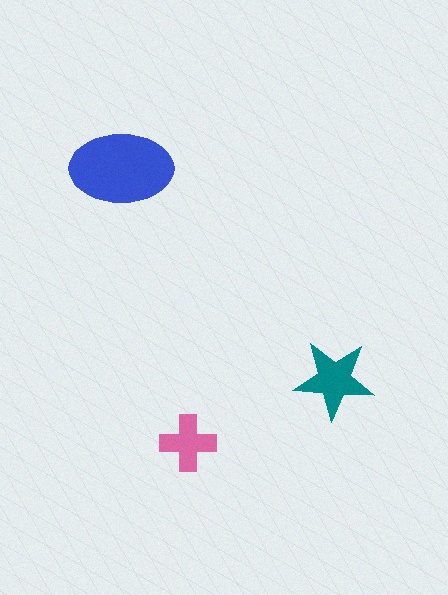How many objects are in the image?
There are 3 objects in the image.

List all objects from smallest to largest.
The pink cross, the teal star, the blue ellipse.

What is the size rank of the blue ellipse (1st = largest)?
1st.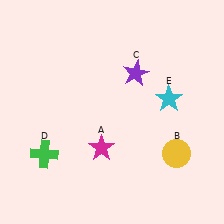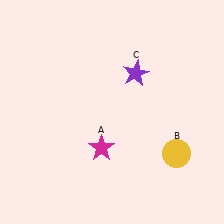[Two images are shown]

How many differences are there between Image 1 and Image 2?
There are 2 differences between the two images.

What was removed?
The cyan star (E), the green cross (D) were removed in Image 2.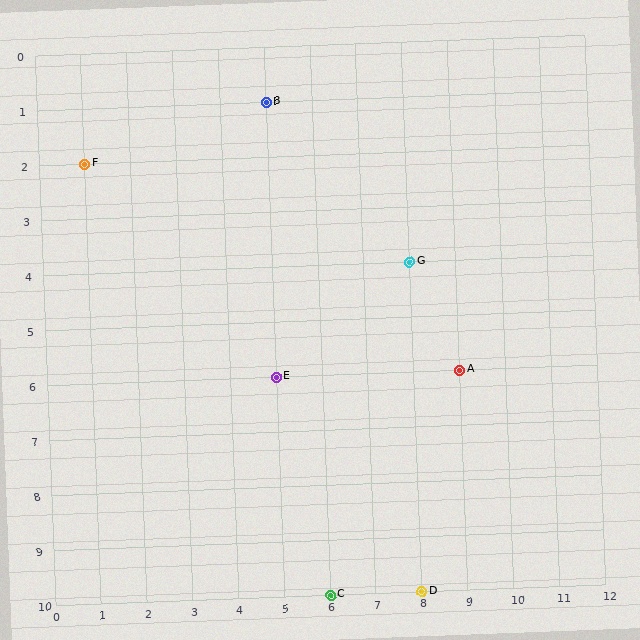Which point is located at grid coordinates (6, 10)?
Point C is at (6, 10).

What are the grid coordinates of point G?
Point G is at grid coordinates (8, 4).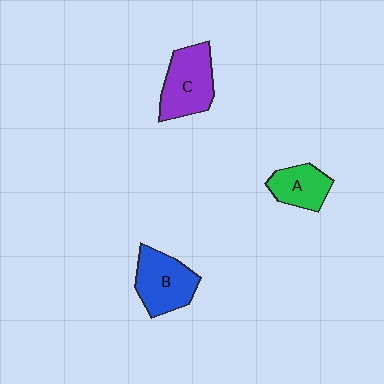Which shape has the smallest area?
Shape A (green).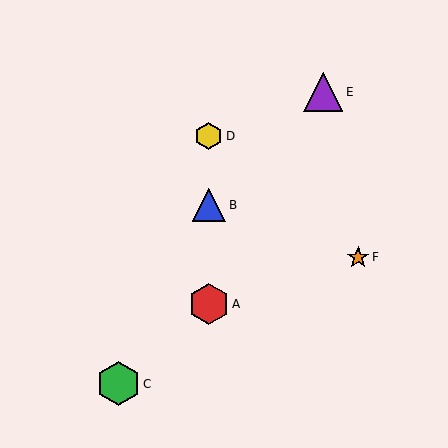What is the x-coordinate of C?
Object C is at x≈118.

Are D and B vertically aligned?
Yes, both are at x≈209.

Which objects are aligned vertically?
Objects A, B, D are aligned vertically.